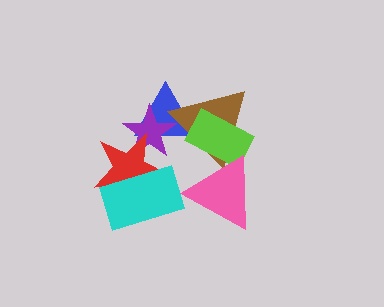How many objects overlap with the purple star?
3 objects overlap with the purple star.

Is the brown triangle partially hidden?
Yes, it is partially covered by another shape.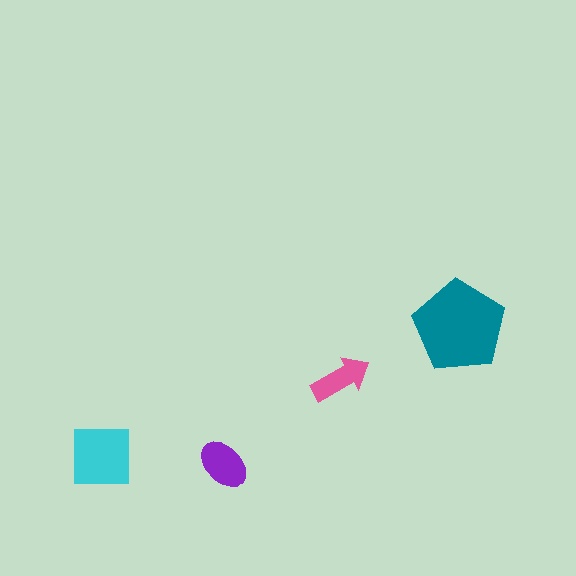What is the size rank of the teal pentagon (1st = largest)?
1st.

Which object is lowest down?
The purple ellipse is bottommost.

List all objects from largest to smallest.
The teal pentagon, the cyan square, the purple ellipse, the pink arrow.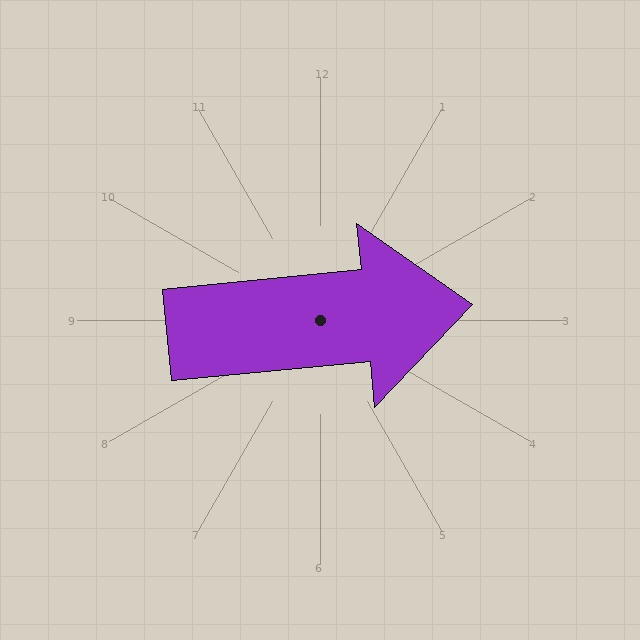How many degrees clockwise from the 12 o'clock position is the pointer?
Approximately 84 degrees.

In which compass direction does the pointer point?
East.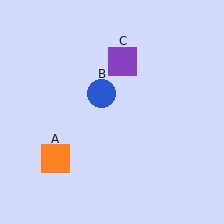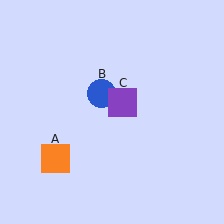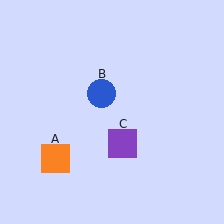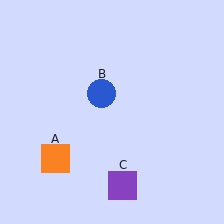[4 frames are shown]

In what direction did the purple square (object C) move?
The purple square (object C) moved down.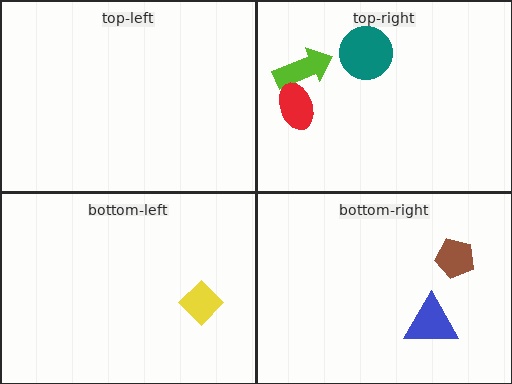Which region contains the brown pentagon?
The bottom-right region.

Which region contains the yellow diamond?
The bottom-left region.